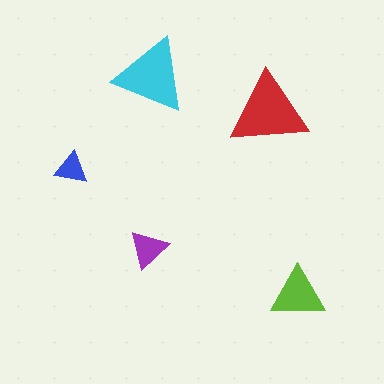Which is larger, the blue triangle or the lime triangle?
The lime one.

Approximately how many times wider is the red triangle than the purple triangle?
About 2 times wider.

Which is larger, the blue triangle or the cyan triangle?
The cyan one.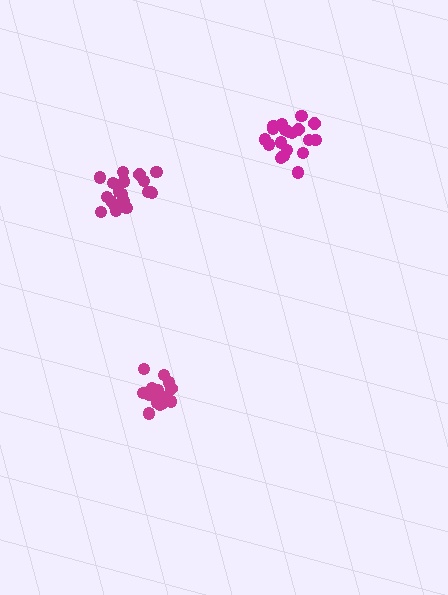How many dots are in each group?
Group 1: 17 dots, Group 2: 19 dots, Group 3: 20 dots (56 total).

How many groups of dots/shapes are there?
There are 3 groups.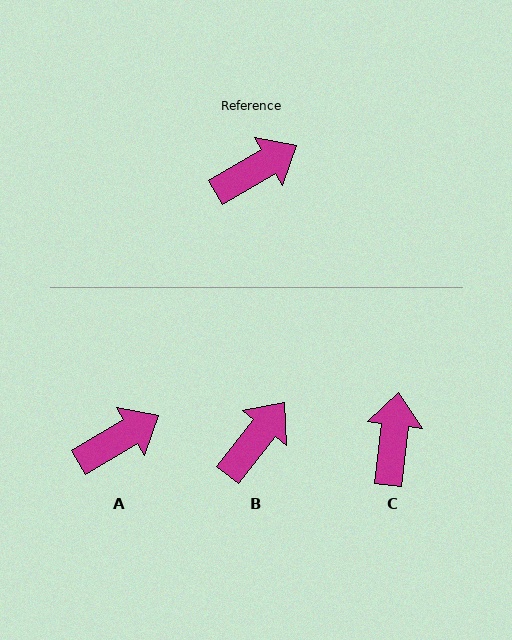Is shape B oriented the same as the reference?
No, it is off by about 21 degrees.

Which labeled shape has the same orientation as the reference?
A.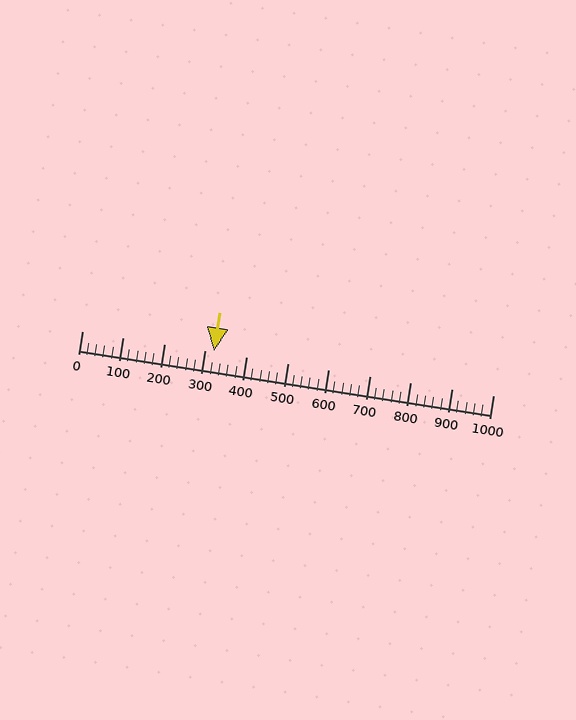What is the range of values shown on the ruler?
The ruler shows values from 0 to 1000.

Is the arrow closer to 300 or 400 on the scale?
The arrow is closer to 300.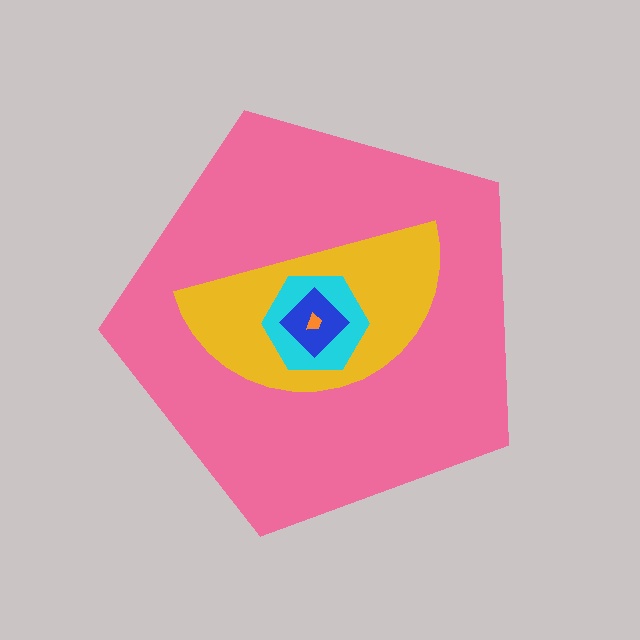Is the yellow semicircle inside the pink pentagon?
Yes.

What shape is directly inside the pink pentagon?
The yellow semicircle.